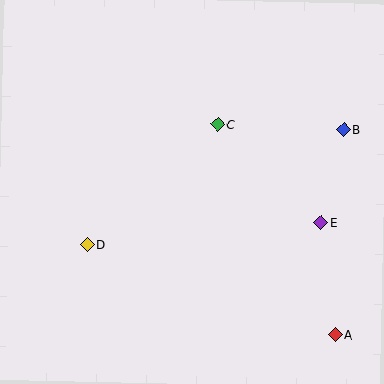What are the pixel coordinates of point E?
Point E is at (321, 222).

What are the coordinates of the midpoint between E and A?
The midpoint between E and A is at (328, 279).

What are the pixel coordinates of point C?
Point C is at (218, 124).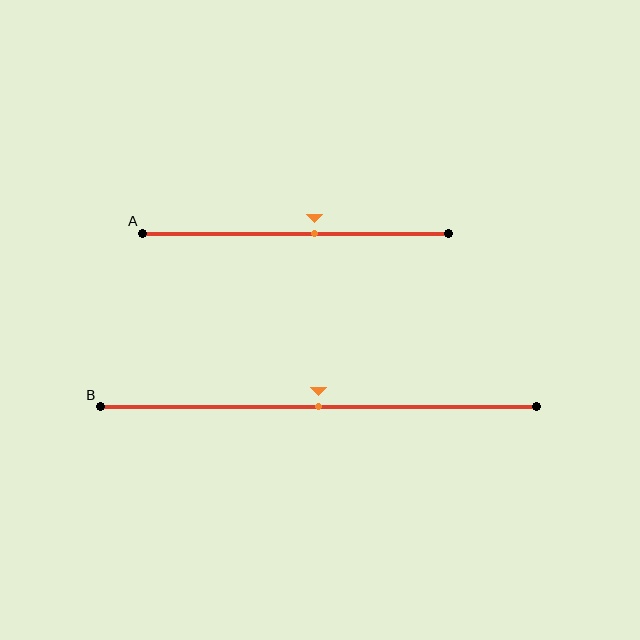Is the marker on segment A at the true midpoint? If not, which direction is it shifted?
No, the marker on segment A is shifted to the right by about 6% of the segment length.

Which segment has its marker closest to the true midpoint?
Segment B has its marker closest to the true midpoint.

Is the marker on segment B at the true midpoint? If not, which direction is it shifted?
Yes, the marker on segment B is at the true midpoint.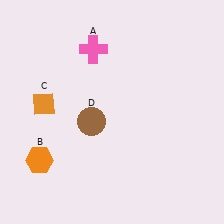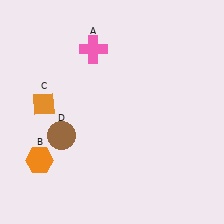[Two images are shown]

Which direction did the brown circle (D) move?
The brown circle (D) moved left.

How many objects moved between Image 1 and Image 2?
1 object moved between the two images.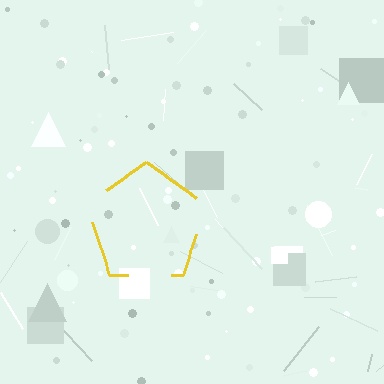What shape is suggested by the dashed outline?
The dashed outline suggests a pentagon.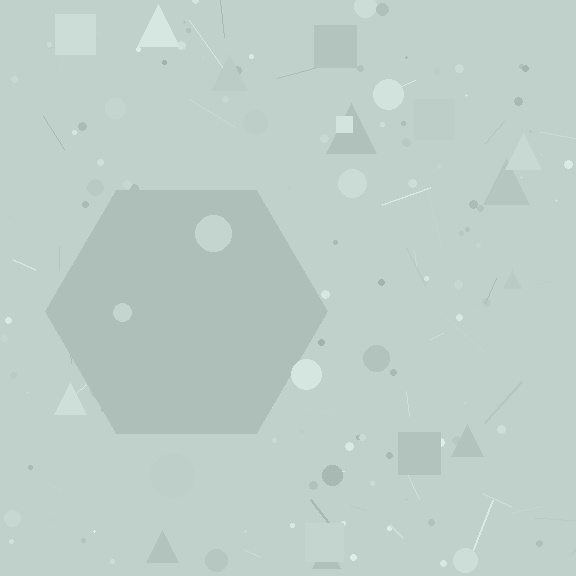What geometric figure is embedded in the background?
A hexagon is embedded in the background.